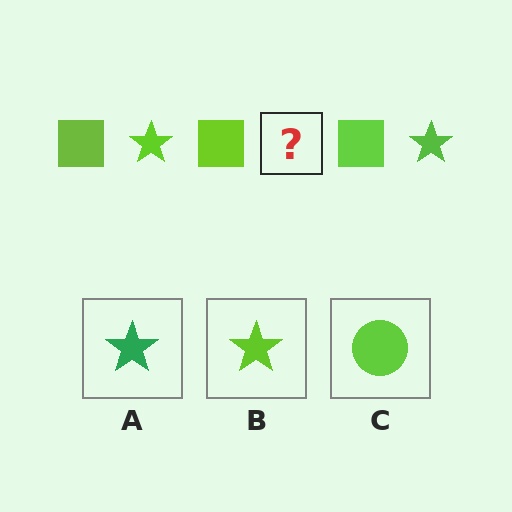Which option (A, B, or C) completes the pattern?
B.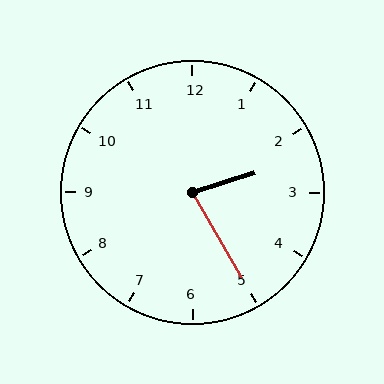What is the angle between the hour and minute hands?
Approximately 78 degrees.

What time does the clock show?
2:25.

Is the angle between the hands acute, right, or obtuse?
It is acute.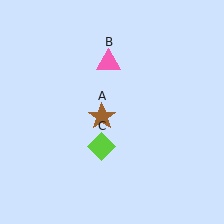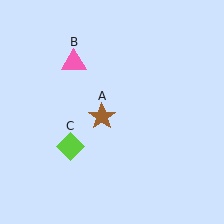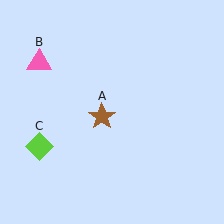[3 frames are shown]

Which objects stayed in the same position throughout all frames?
Brown star (object A) remained stationary.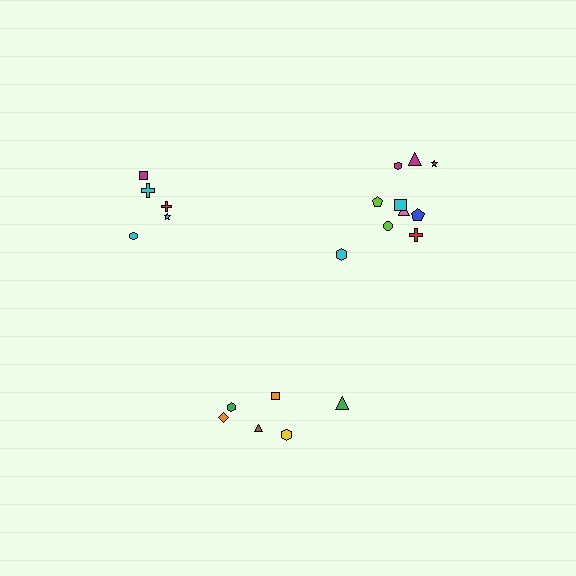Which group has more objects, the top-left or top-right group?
The top-right group.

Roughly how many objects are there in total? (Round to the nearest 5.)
Roughly 20 objects in total.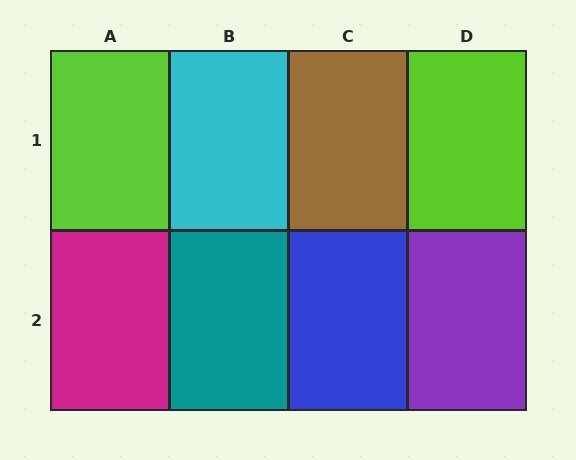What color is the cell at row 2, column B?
Teal.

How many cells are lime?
2 cells are lime.